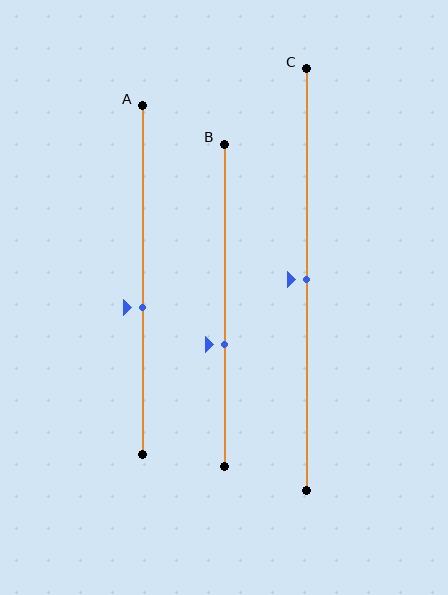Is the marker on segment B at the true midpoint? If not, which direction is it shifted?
No, the marker on segment B is shifted downward by about 12% of the segment length.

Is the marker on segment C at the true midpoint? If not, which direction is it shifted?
Yes, the marker on segment C is at the true midpoint.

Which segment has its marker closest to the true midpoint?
Segment C has its marker closest to the true midpoint.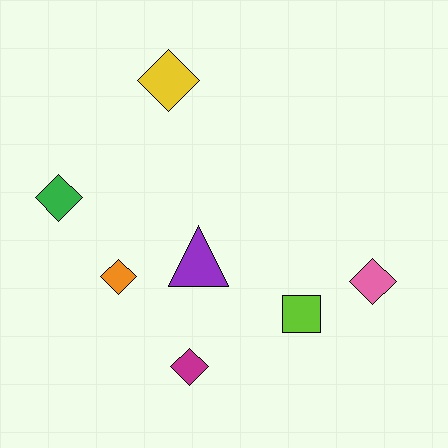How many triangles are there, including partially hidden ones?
There is 1 triangle.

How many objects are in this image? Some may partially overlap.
There are 7 objects.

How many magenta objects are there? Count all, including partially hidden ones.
There is 1 magenta object.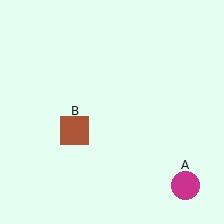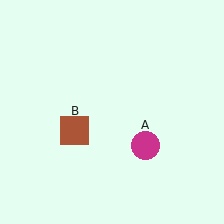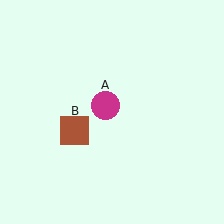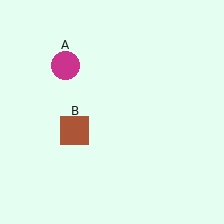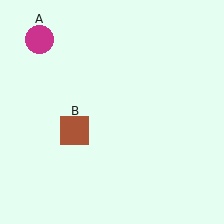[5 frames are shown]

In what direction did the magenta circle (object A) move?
The magenta circle (object A) moved up and to the left.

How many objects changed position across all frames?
1 object changed position: magenta circle (object A).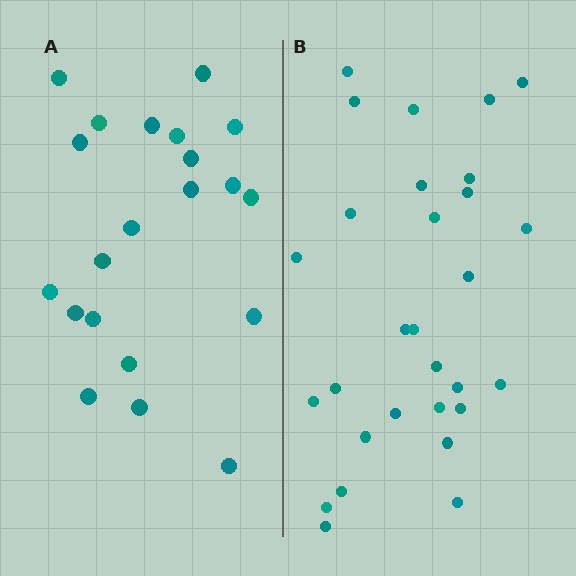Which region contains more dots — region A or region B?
Region B (the right region) has more dots.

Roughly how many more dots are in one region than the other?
Region B has roughly 8 or so more dots than region A.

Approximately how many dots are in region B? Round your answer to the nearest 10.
About 30 dots. (The exact count is 29, which rounds to 30.)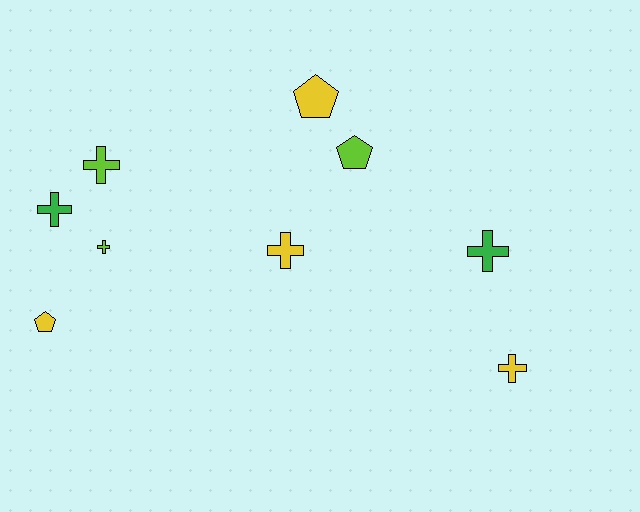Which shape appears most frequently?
Cross, with 6 objects.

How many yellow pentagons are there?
There are 2 yellow pentagons.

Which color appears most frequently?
Yellow, with 4 objects.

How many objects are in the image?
There are 9 objects.